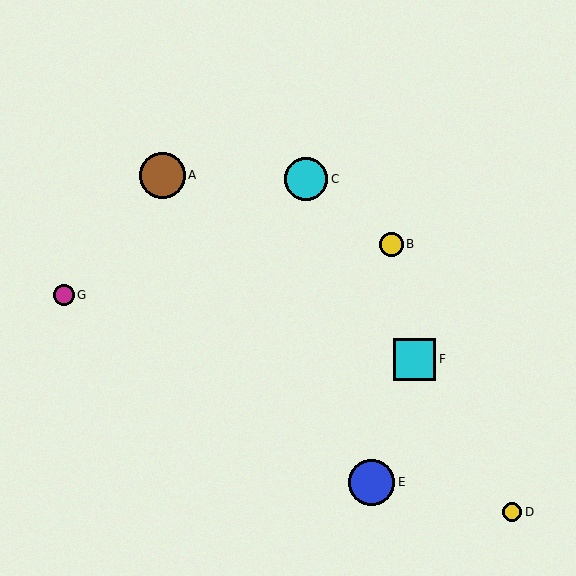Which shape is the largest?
The blue circle (labeled E) is the largest.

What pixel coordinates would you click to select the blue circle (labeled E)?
Click at (371, 482) to select the blue circle E.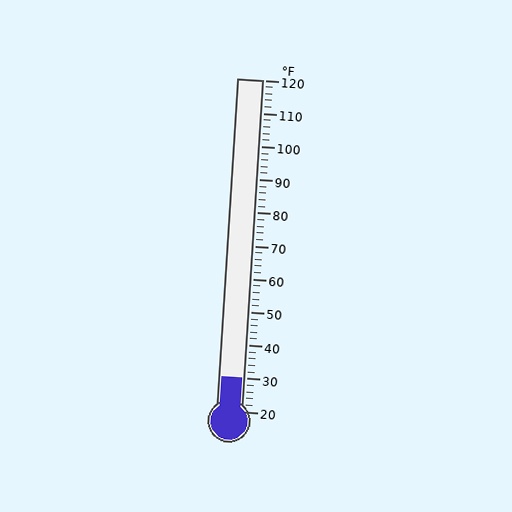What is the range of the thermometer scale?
The thermometer scale ranges from 20°F to 120°F.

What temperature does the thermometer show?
The thermometer shows approximately 30°F.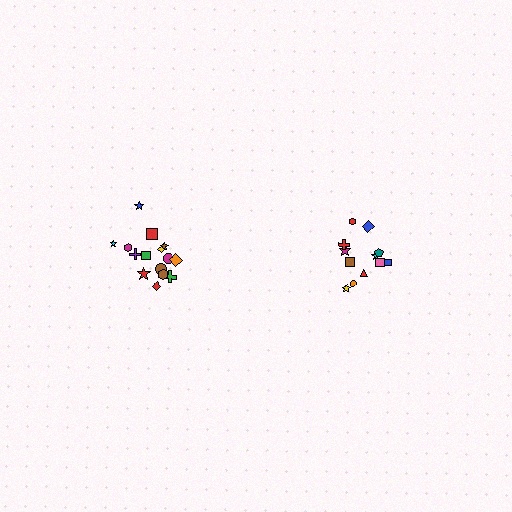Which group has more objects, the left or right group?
The left group.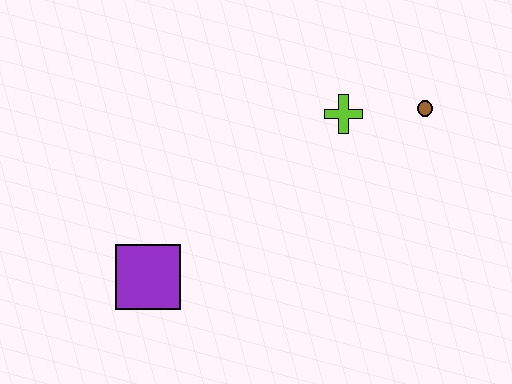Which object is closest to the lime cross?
The brown circle is closest to the lime cross.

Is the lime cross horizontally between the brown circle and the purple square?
Yes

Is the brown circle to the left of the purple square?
No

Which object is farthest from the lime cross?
The purple square is farthest from the lime cross.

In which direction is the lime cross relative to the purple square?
The lime cross is to the right of the purple square.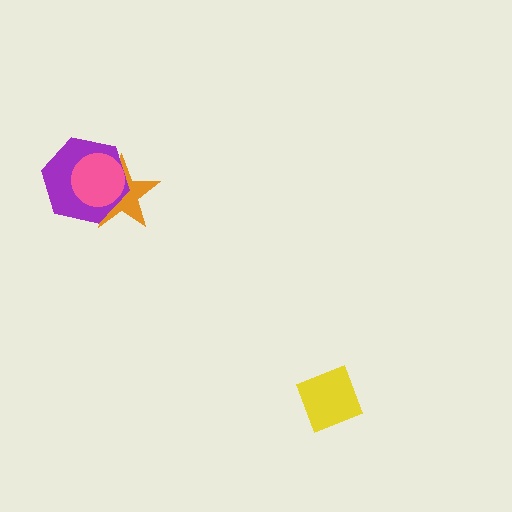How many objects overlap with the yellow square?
0 objects overlap with the yellow square.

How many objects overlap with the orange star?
2 objects overlap with the orange star.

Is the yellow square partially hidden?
No, no other shape covers it.